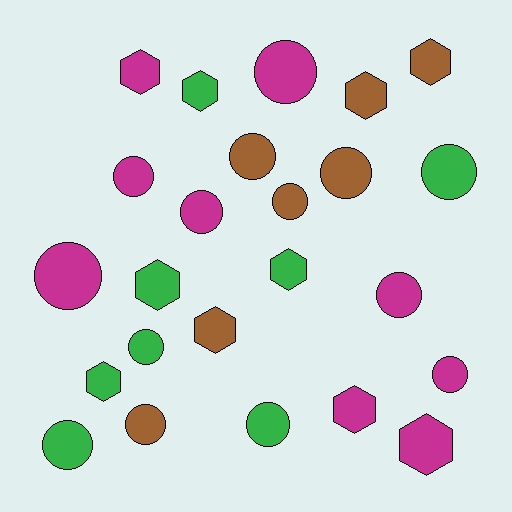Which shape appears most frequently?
Circle, with 14 objects.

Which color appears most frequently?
Magenta, with 9 objects.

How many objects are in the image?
There are 24 objects.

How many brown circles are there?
There are 4 brown circles.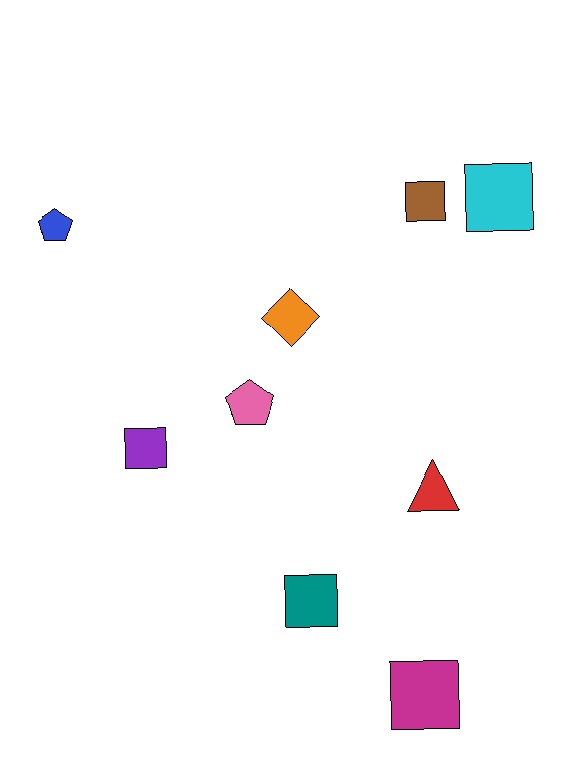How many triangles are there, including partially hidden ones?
There is 1 triangle.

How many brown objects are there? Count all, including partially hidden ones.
There is 1 brown object.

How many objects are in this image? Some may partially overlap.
There are 9 objects.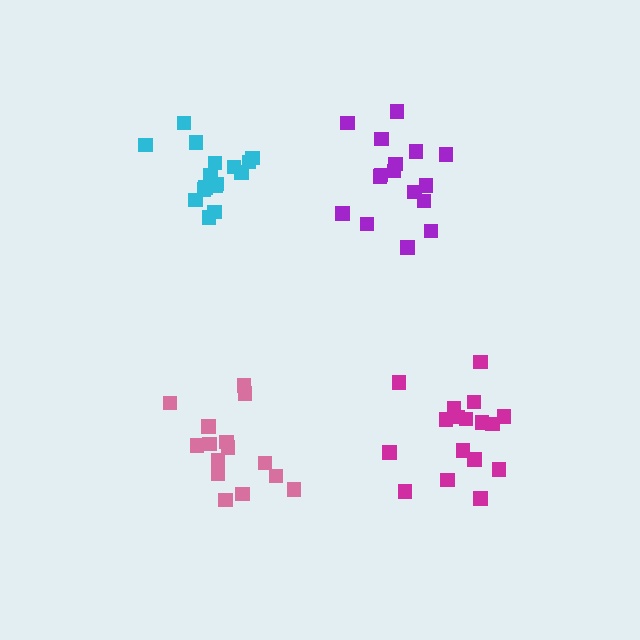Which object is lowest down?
The pink cluster is bottommost.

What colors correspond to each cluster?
The clusters are colored: pink, purple, cyan, magenta.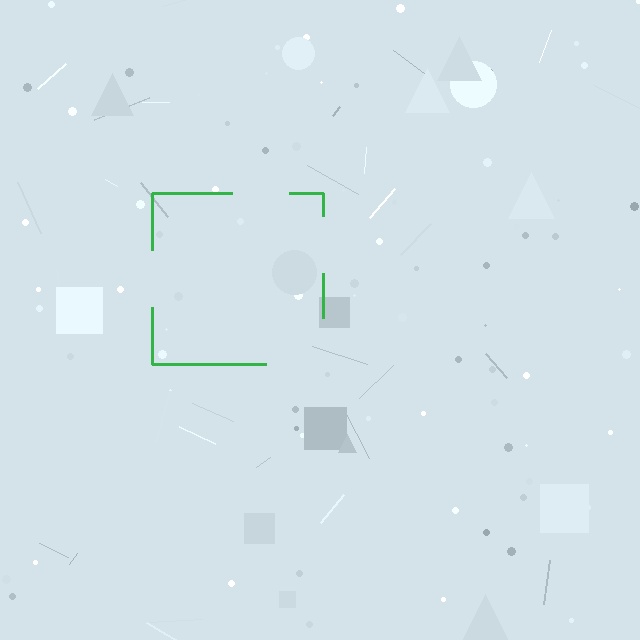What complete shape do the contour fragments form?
The contour fragments form a square.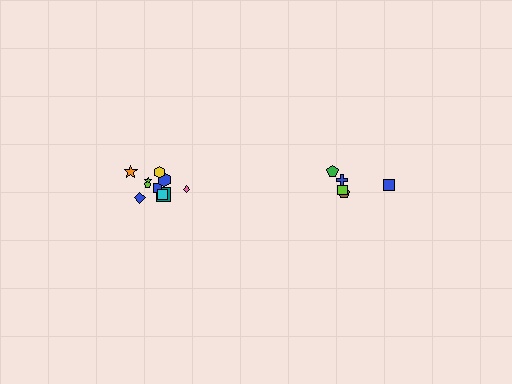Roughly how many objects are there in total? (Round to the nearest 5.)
Roughly 15 objects in total.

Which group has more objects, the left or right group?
The left group.